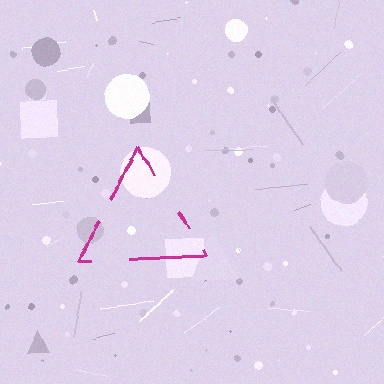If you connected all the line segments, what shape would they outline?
They would outline a triangle.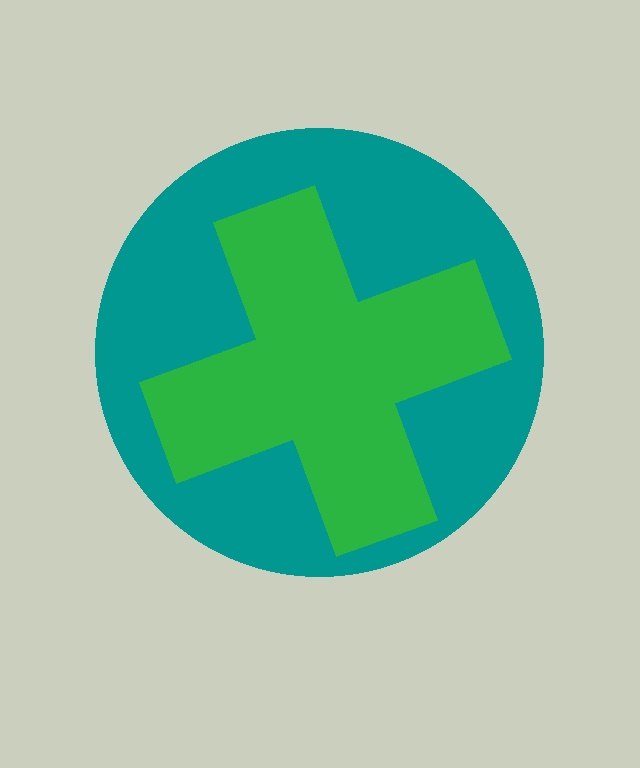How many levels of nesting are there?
2.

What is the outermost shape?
The teal circle.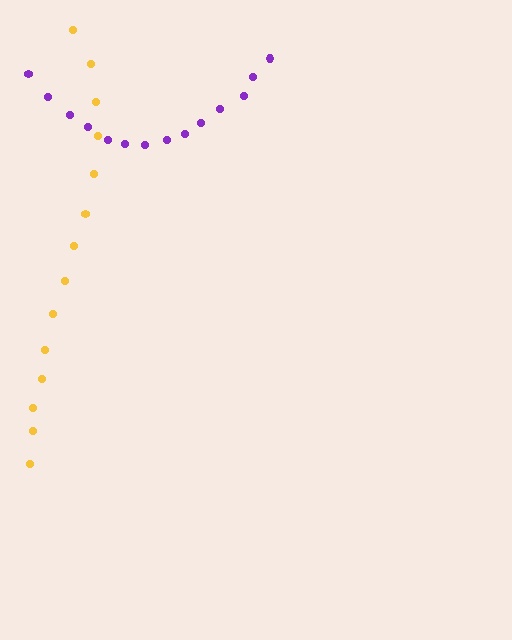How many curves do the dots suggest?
There are 2 distinct paths.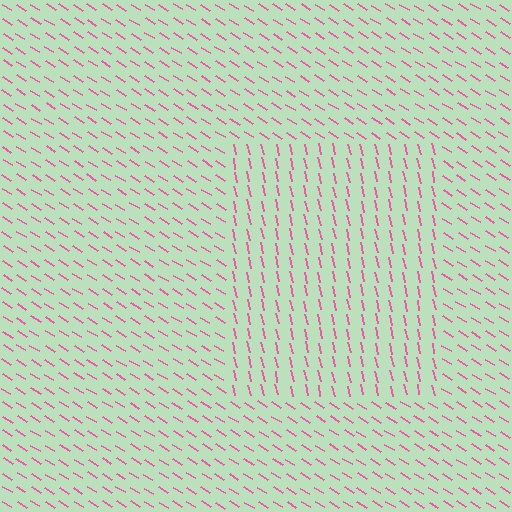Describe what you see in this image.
The image is filled with small pink line segments. A rectangle region in the image has lines oriented differently from the surrounding lines, creating a visible texture boundary.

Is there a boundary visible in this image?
Yes, there is a texture boundary formed by a change in line orientation.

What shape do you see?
I see a rectangle.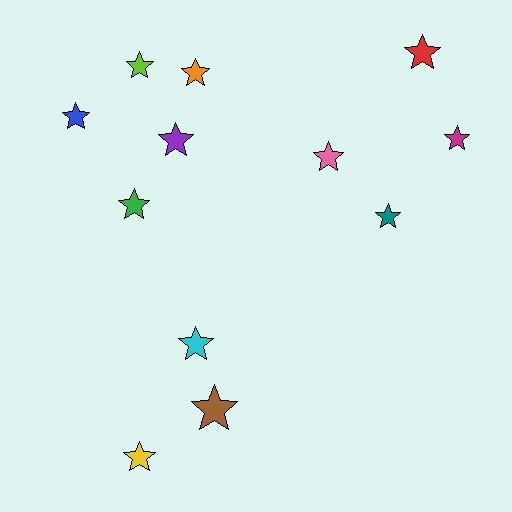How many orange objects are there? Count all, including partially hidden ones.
There is 1 orange object.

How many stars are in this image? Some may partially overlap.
There are 12 stars.